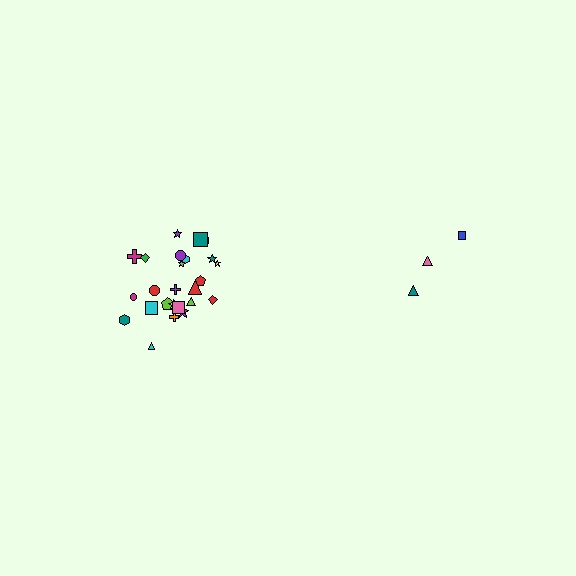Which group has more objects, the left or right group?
The left group.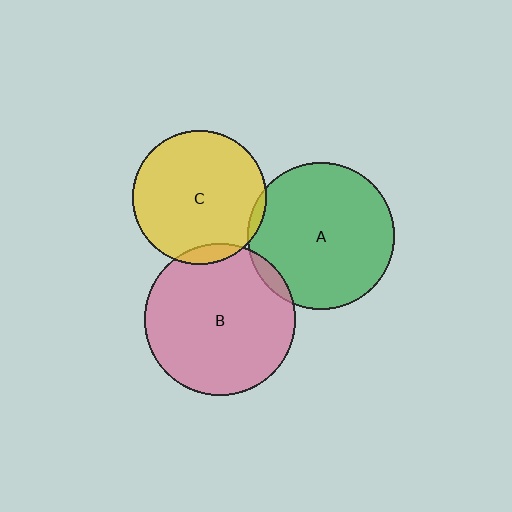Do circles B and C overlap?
Yes.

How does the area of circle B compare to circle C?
Approximately 1.3 times.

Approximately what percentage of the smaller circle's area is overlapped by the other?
Approximately 5%.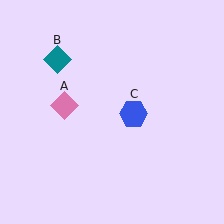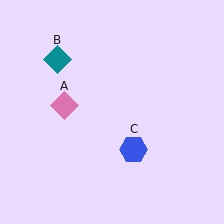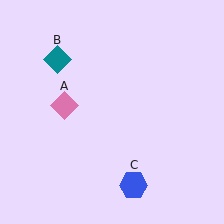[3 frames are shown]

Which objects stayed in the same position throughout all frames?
Pink diamond (object A) and teal diamond (object B) remained stationary.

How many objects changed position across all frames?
1 object changed position: blue hexagon (object C).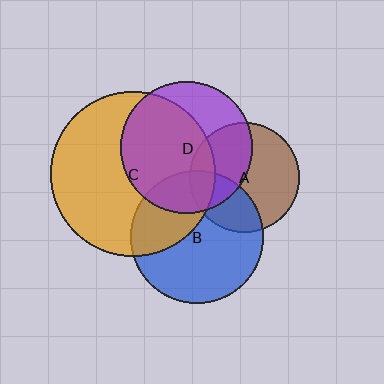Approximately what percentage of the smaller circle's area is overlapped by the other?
Approximately 30%.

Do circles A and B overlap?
Yes.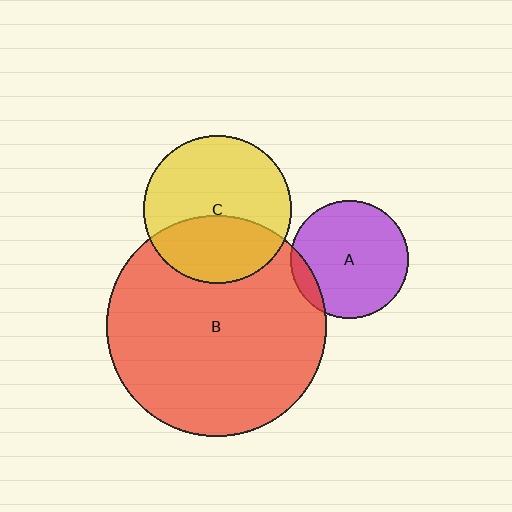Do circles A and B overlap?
Yes.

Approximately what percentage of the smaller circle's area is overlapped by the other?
Approximately 10%.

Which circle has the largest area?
Circle B (red).